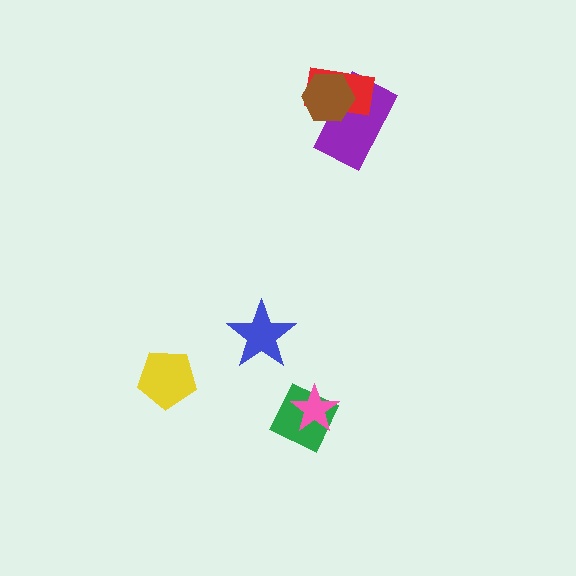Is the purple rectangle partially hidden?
Yes, it is partially covered by another shape.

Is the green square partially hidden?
Yes, it is partially covered by another shape.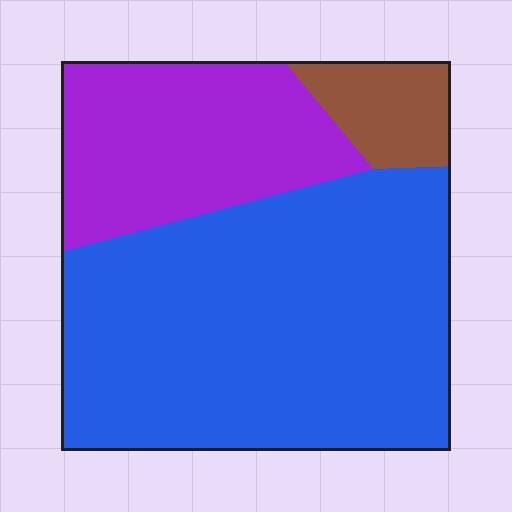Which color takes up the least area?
Brown, at roughly 10%.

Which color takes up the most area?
Blue, at roughly 65%.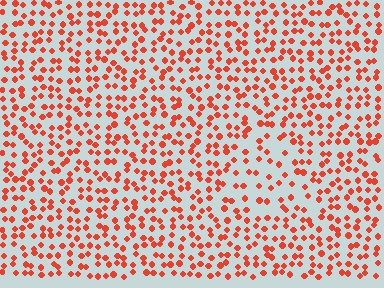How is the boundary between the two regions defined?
The boundary is defined by a change in element density (approximately 1.7x ratio). All elements are the same color, size, and shape.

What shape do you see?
I see a triangle.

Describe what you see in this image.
The image contains small red elements arranged at two different densities. A triangle-shaped region is visible where the elements are less densely packed than the surrounding area.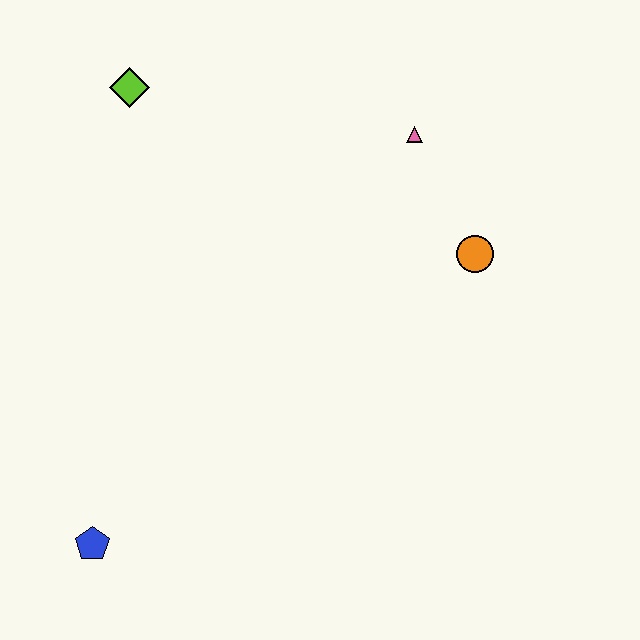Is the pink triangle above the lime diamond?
No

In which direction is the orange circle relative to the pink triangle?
The orange circle is below the pink triangle.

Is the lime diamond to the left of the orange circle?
Yes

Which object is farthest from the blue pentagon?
The pink triangle is farthest from the blue pentagon.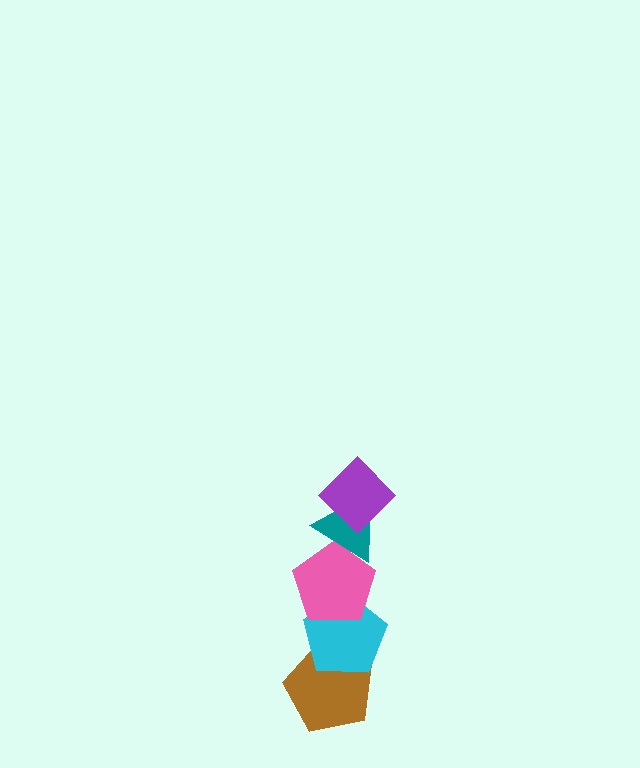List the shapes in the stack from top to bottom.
From top to bottom: the purple diamond, the teal triangle, the pink pentagon, the cyan pentagon, the brown pentagon.